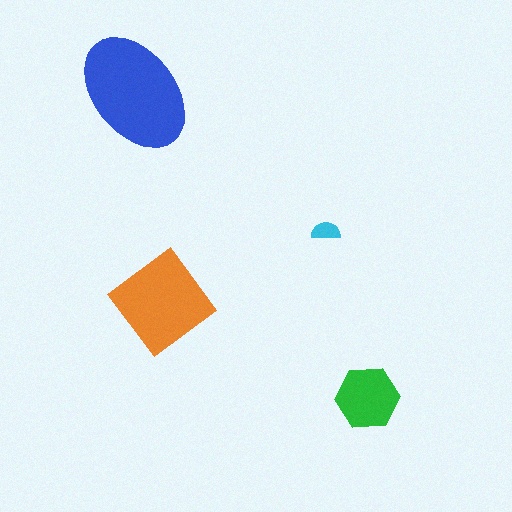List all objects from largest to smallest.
The blue ellipse, the orange diamond, the green hexagon, the cyan semicircle.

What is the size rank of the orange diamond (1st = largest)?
2nd.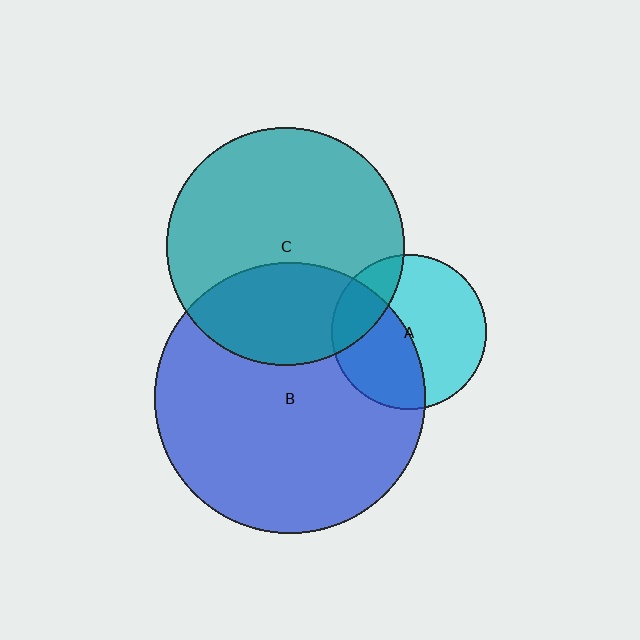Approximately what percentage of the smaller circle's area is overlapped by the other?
Approximately 35%.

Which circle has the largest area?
Circle B (blue).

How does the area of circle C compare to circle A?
Approximately 2.4 times.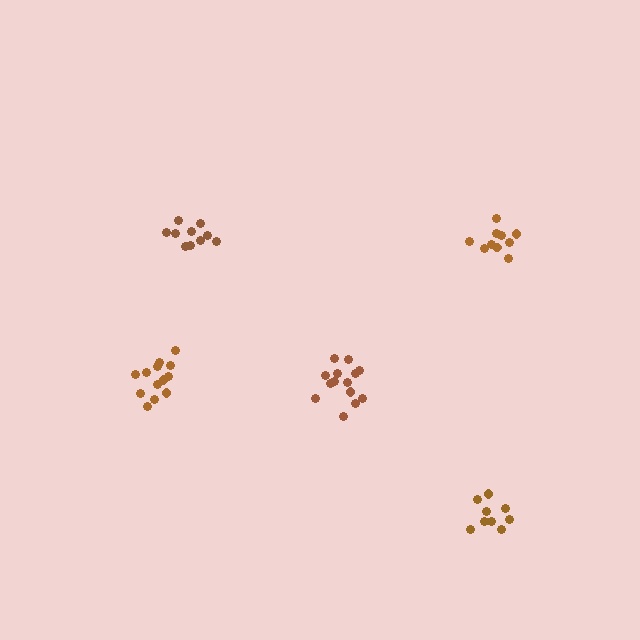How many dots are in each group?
Group 1: 10 dots, Group 2: 14 dots, Group 3: 13 dots, Group 4: 9 dots, Group 5: 10 dots (56 total).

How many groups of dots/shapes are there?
There are 5 groups.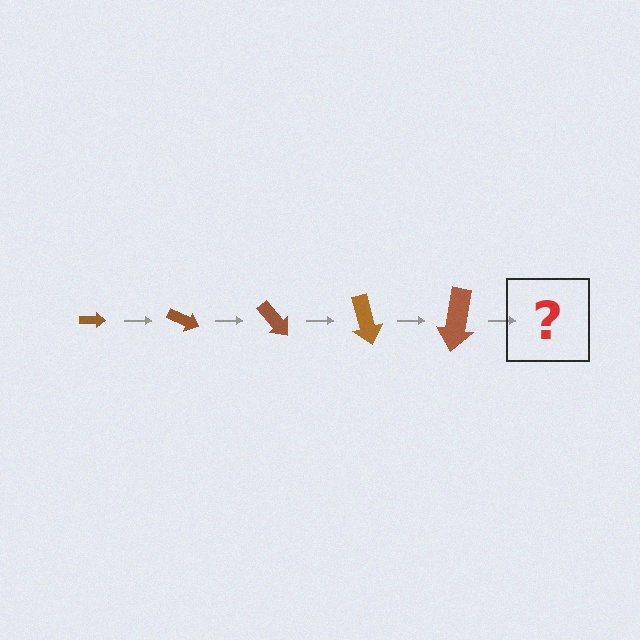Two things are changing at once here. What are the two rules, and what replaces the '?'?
The two rules are that the arrow grows larger each step and it rotates 25 degrees each step. The '?' should be an arrow, larger than the previous one and rotated 125 degrees from the start.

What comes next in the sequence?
The next element should be an arrow, larger than the previous one and rotated 125 degrees from the start.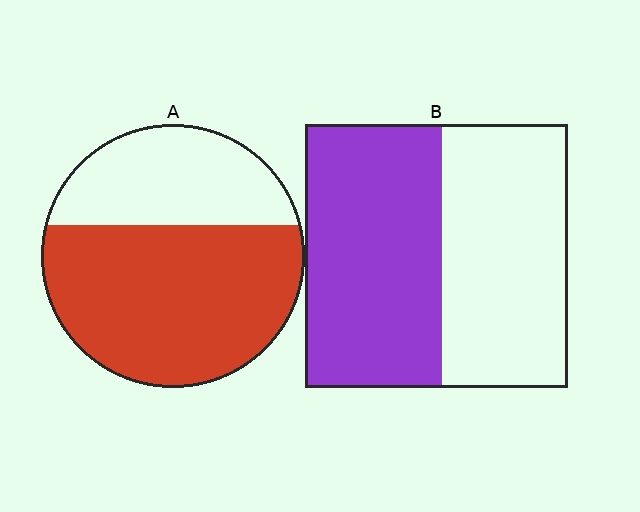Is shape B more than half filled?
Roughly half.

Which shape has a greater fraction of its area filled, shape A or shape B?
Shape A.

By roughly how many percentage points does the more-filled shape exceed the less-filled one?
By roughly 15 percentage points (A over B).